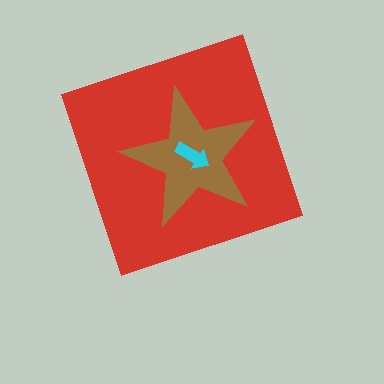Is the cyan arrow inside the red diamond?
Yes.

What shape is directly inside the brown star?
The cyan arrow.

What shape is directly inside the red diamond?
The brown star.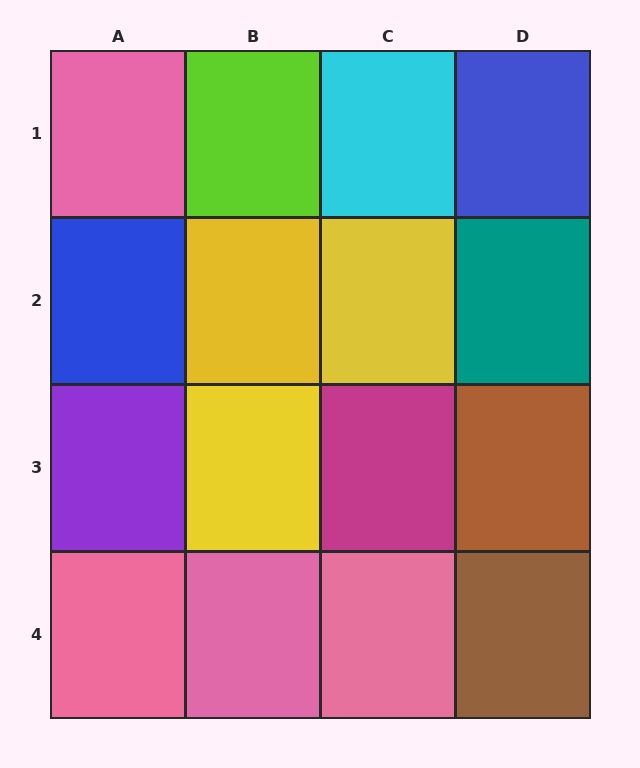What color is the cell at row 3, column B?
Yellow.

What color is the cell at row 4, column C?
Pink.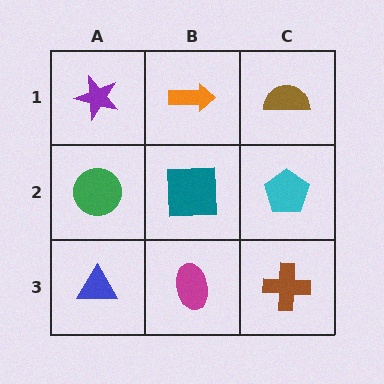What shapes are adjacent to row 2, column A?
A purple star (row 1, column A), a blue triangle (row 3, column A), a teal square (row 2, column B).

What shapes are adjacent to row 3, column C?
A cyan pentagon (row 2, column C), a magenta ellipse (row 3, column B).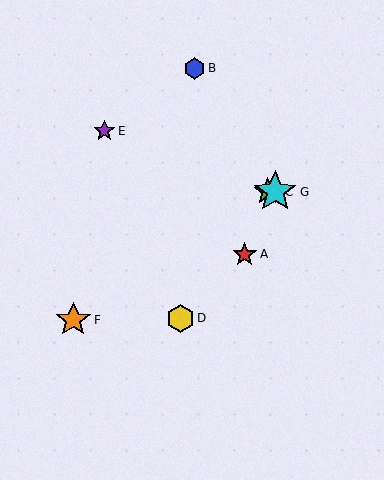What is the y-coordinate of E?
Object E is at y≈131.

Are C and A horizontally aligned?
No, C is at y≈192 and A is at y≈254.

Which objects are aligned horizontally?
Objects C, G are aligned horizontally.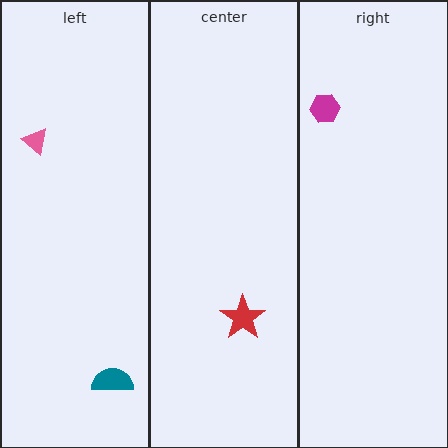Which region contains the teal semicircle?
The left region.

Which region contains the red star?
The center region.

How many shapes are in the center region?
1.